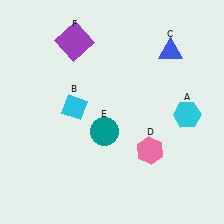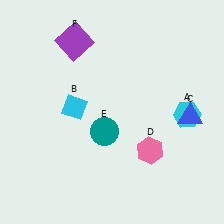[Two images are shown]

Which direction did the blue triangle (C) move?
The blue triangle (C) moved down.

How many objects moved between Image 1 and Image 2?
1 object moved between the two images.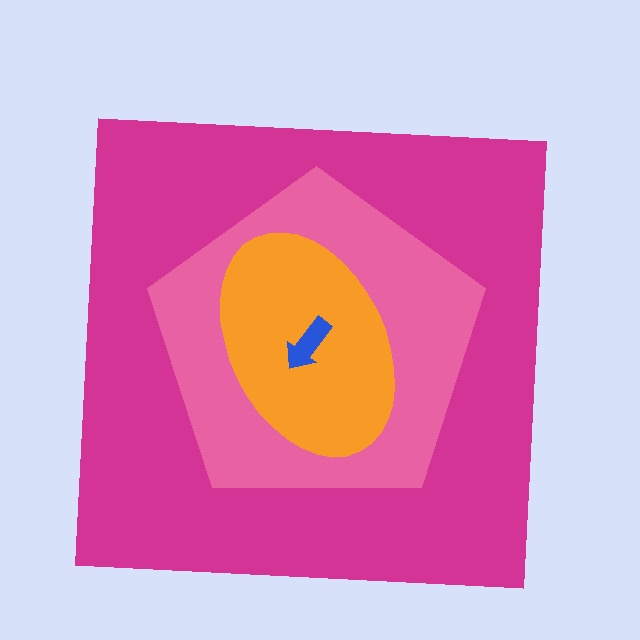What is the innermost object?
The blue arrow.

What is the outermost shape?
The magenta square.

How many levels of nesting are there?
4.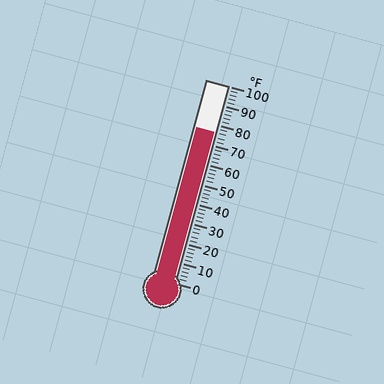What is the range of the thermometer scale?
The thermometer scale ranges from 0°F to 100°F.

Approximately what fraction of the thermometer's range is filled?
The thermometer is filled to approximately 75% of its range.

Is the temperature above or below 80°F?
The temperature is below 80°F.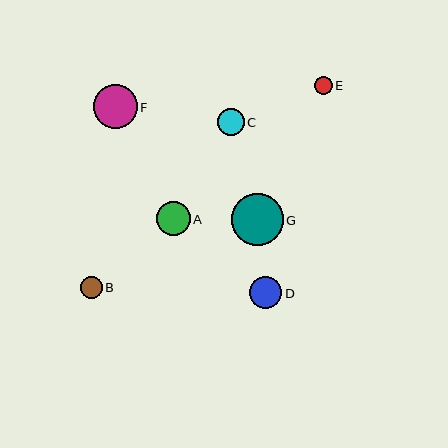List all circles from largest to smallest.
From largest to smallest: G, F, A, D, C, B, E.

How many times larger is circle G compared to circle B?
Circle G is approximately 2.4 times the size of circle B.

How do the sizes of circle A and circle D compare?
Circle A and circle D are approximately the same size.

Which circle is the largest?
Circle G is the largest with a size of approximately 52 pixels.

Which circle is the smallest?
Circle E is the smallest with a size of approximately 18 pixels.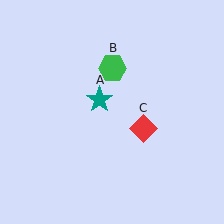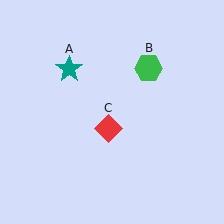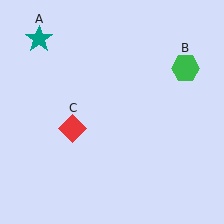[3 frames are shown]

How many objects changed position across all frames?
3 objects changed position: teal star (object A), green hexagon (object B), red diamond (object C).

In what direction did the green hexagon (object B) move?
The green hexagon (object B) moved right.